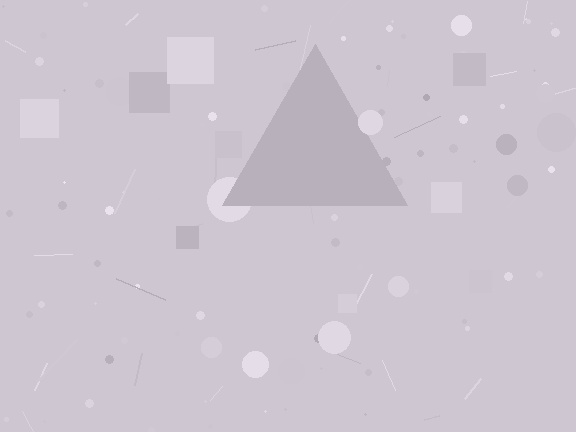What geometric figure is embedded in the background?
A triangle is embedded in the background.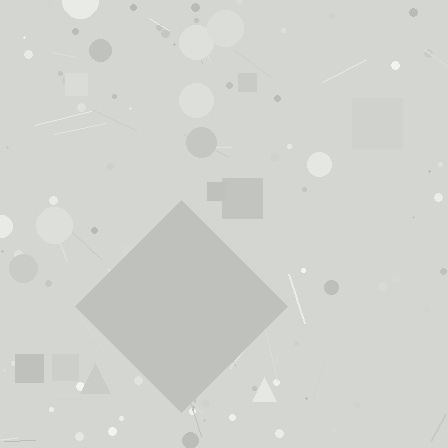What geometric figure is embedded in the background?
A diamond is embedded in the background.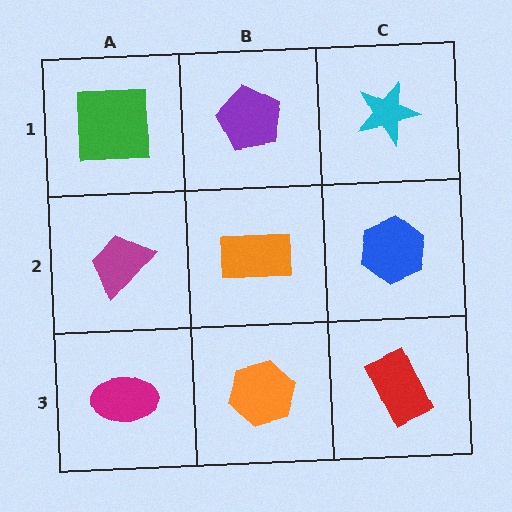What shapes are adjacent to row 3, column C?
A blue hexagon (row 2, column C), an orange hexagon (row 3, column B).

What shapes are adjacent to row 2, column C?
A cyan star (row 1, column C), a red rectangle (row 3, column C), an orange rectangle (row 2, column B).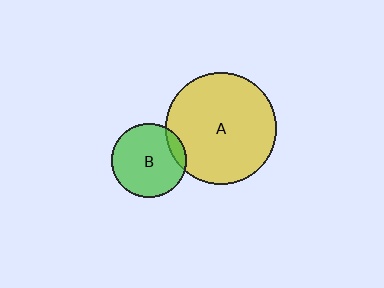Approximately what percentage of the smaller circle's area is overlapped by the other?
Approximately 10%.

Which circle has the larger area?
Circle A (yellow).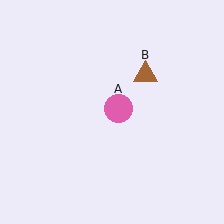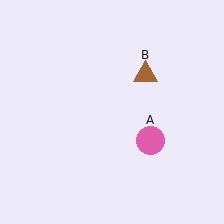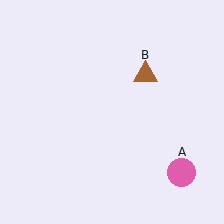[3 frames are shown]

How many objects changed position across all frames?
1 object changed position: pink circle (object A).